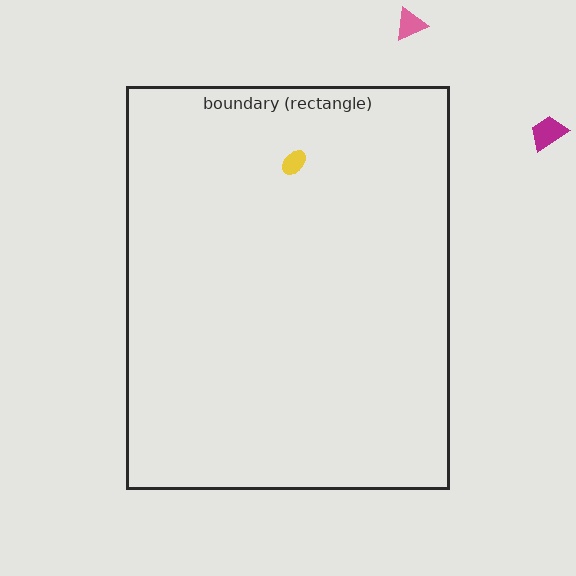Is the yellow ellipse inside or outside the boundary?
Inside.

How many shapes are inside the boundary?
1 inside, 2 outside.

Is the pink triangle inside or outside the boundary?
Outside.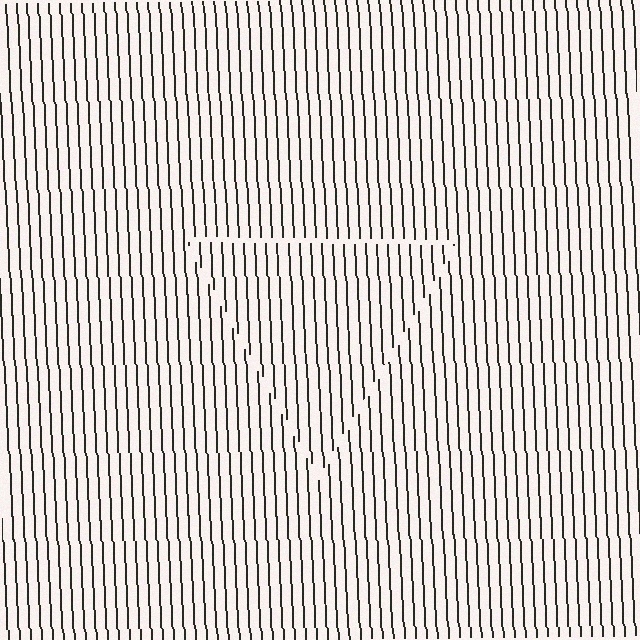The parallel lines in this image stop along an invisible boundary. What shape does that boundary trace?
An illusory triangle. The interior of the shape contains the same grating, shifted by half a period — the contour is defined by the phase discontinuity where line-ends from the inner and outer gratings abut.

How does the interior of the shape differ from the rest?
The interior of the shape contains the same grating, shifted by half a period — the contour is defined by the phase discontinuity where line-ends from the inner and outer gratings abut.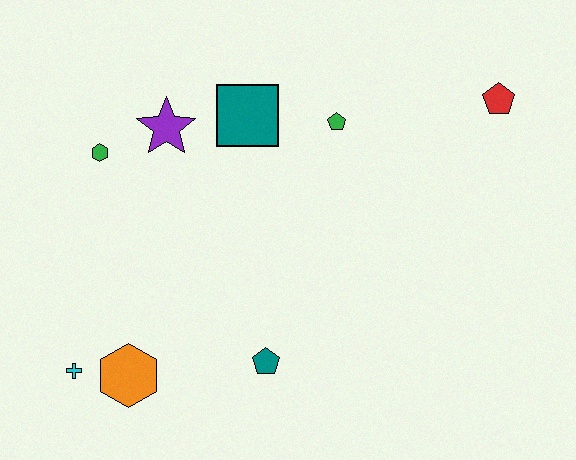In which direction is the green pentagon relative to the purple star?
The green pentagon is to the right of the purple star.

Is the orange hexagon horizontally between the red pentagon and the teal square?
No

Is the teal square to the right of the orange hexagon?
Yes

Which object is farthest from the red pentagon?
The cyan cross is farthest from the red pentagon.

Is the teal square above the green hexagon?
Yes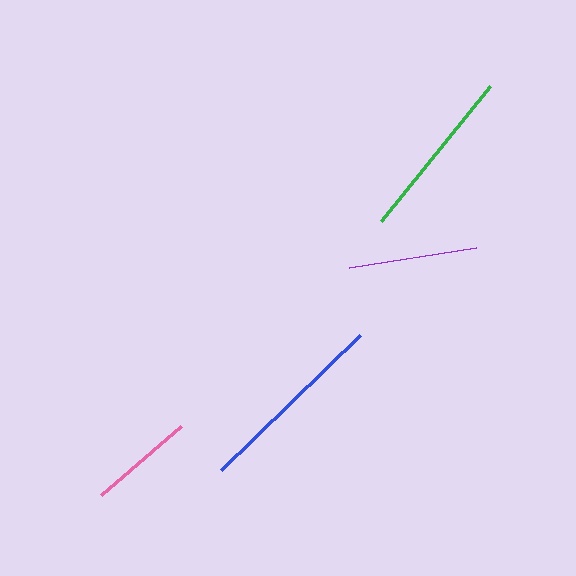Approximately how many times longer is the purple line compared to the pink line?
The purple line is approximately 1.2 times the length of the pink line.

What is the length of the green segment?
The green segment is approximately 174 pixels long.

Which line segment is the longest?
The blue line is the longest at approximately 193 pixels.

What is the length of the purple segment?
The purple segment is approximately 129 pixels long.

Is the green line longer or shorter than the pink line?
The green line is longer than the pink line.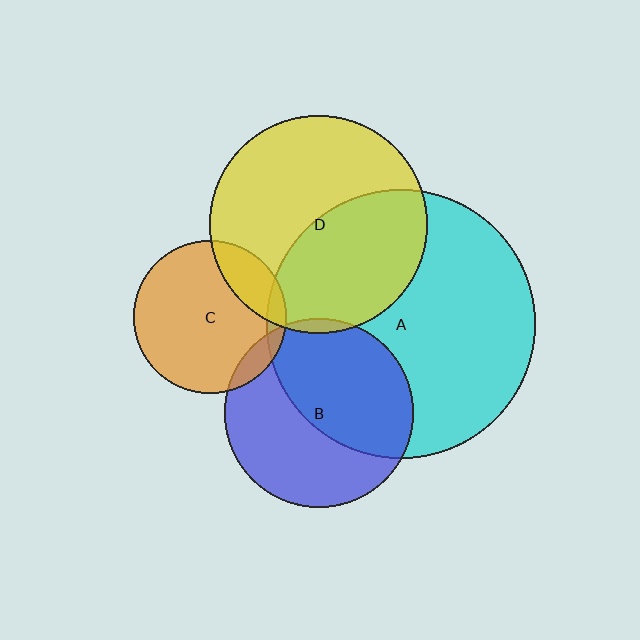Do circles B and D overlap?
Yes.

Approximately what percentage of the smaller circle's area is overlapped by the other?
Approximately 5%.